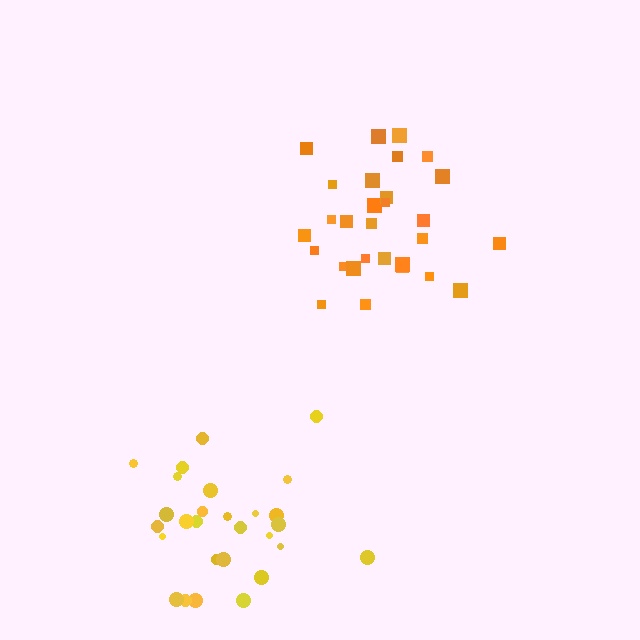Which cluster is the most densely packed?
Orange.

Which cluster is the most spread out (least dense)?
Yellow.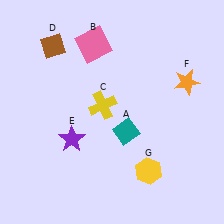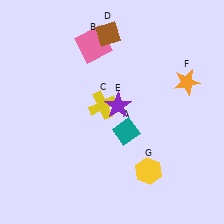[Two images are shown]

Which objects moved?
The objects that moved are: the brown diamond (D), the purple star (E).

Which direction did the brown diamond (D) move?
The brown diamond (D) moved right.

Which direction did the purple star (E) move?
The purple star (E) moved right.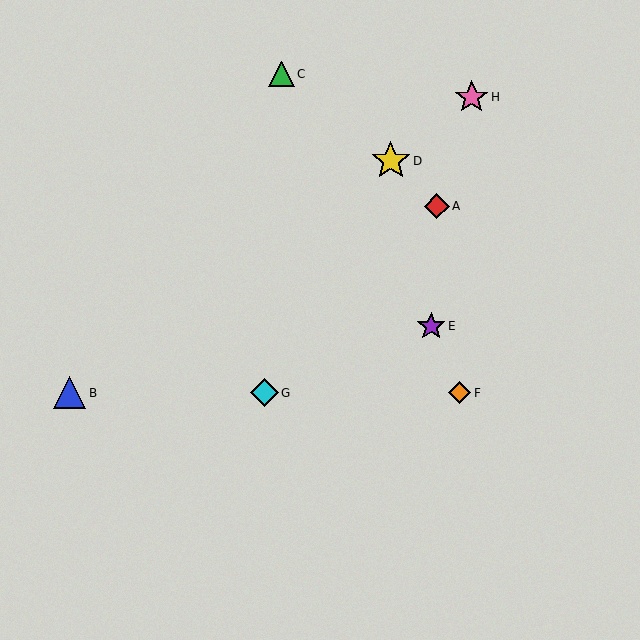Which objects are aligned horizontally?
Objects B, F, G are aligned horizontally.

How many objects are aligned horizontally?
3 objects (B, F, G) are aligned horizontally.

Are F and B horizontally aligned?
Yes, both are at y≈393.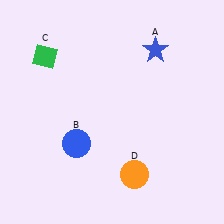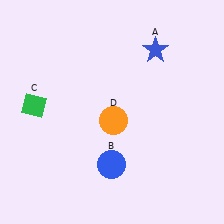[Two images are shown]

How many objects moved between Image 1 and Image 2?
3 objects moved between the two images.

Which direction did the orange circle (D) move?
The orange circle (D) moved up.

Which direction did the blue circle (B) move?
The blue circle (B) moved right.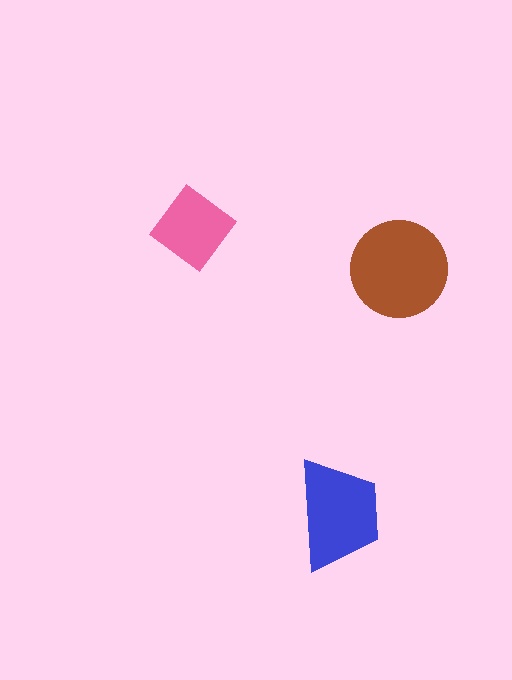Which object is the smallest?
The pink diamond.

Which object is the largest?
The brown circle.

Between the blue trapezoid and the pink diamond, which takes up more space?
The blue trapezoid.